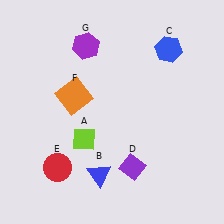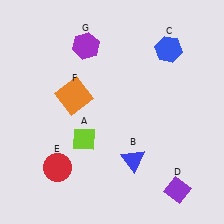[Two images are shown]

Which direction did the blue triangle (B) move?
The blue triangle (B) moved right.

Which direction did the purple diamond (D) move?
The purple diamond (D) moved right.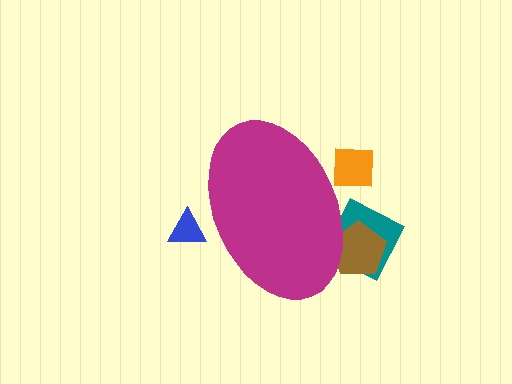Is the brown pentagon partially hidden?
Yes, the brown pentagon is partially hidden behind the magenta ellipse.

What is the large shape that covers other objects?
A magenta ellipse.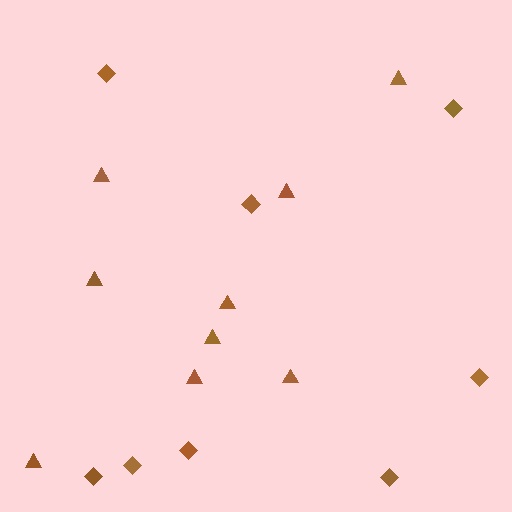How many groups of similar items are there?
There are 2 groups: one group of diamonds (8) and one group of triangles (9).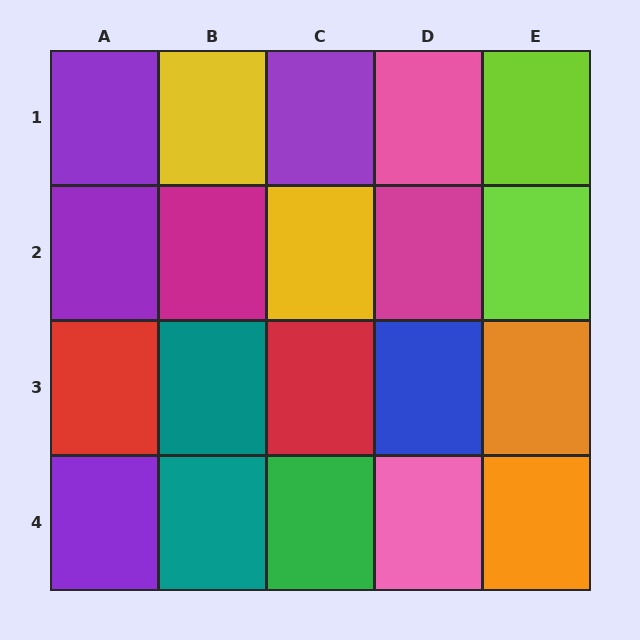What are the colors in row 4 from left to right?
Purple, teal, green, pink, orange.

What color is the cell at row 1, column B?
Yellow.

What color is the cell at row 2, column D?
Magenta.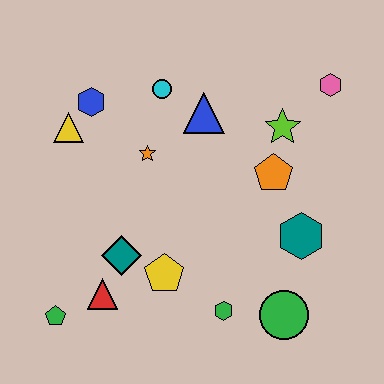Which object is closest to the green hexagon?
The green circle is closest to the green hexagon.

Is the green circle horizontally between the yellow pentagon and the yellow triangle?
No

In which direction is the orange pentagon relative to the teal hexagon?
The orange pentagon is above the teal hexagon.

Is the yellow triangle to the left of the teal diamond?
Yes